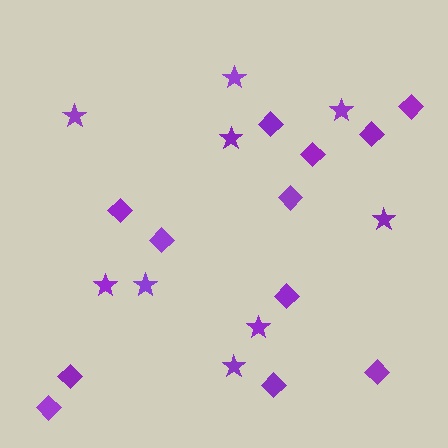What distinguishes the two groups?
There are 2 groups: one group of stars (9) and one group of diamonds (12).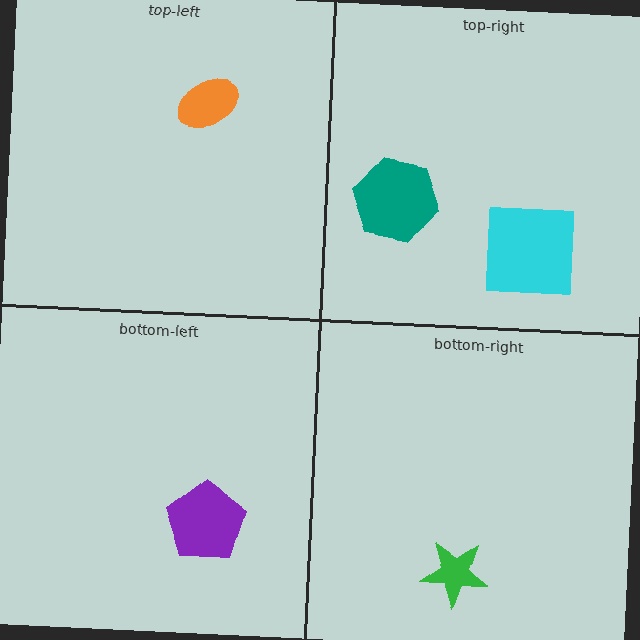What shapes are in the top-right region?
The teal hexagon, the cyan square.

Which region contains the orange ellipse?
The top-left region.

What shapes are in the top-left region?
The orange ellipse.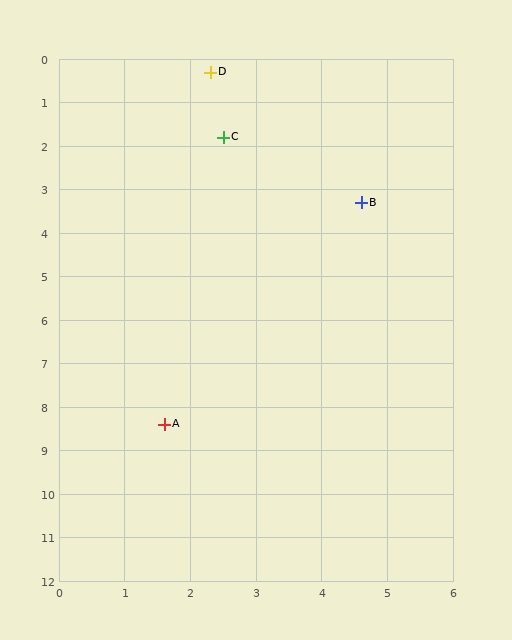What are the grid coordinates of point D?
Point D is at approximately (2.3, 0.3).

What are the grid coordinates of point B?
Point B is at approximately (4.6, 3.3).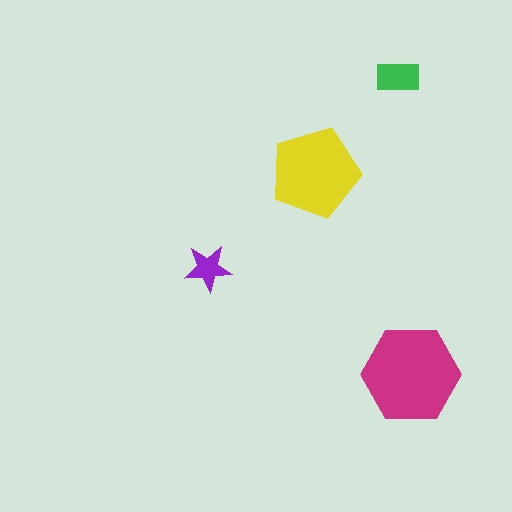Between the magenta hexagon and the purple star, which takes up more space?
The magenta hexagon.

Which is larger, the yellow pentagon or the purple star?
The yellow pentagon.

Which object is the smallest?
The purple star.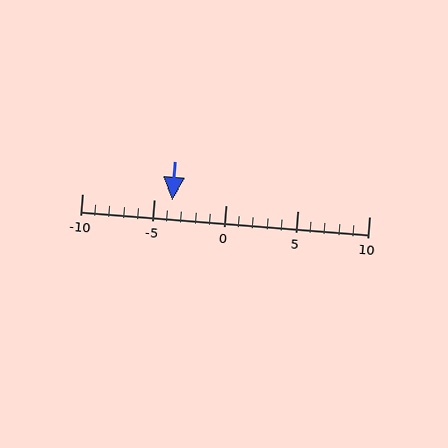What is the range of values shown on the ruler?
The ruler shows values from -10 to 10.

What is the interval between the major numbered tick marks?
The major tick marks are spaced 5 units apart.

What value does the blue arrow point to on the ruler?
The blue arrow points to approximately -4.